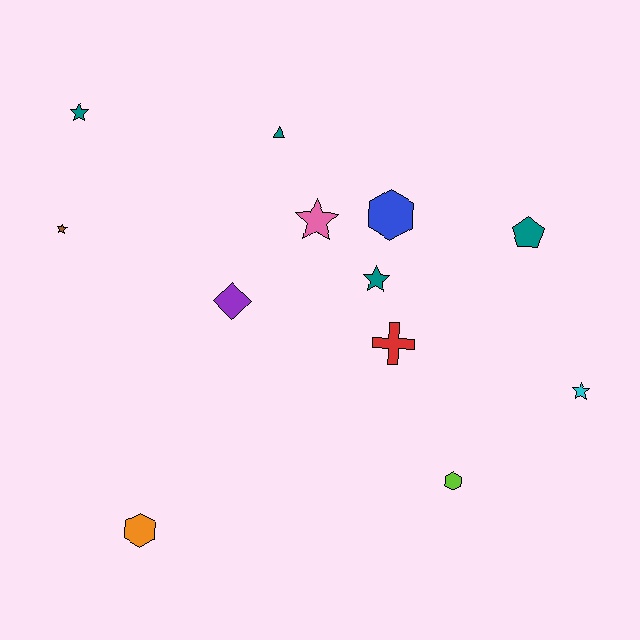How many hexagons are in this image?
There are 3 hexagons.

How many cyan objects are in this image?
There is 1 cyan object.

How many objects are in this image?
There are 12 objects.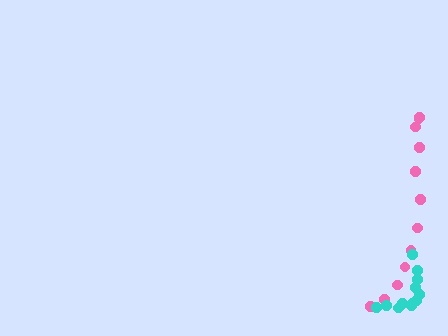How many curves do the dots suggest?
There are 2 distinct paths.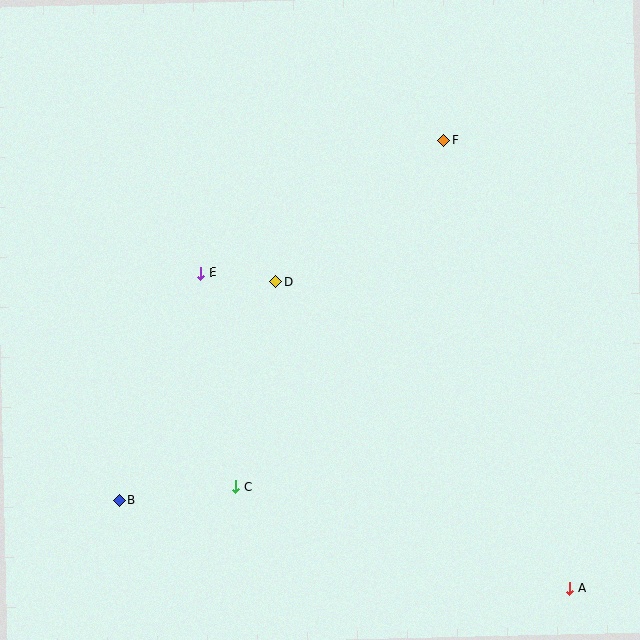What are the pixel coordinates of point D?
Point D is at (276, 282).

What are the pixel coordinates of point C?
Point C is at (236, 487).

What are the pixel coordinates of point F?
Point F is at (443, 140).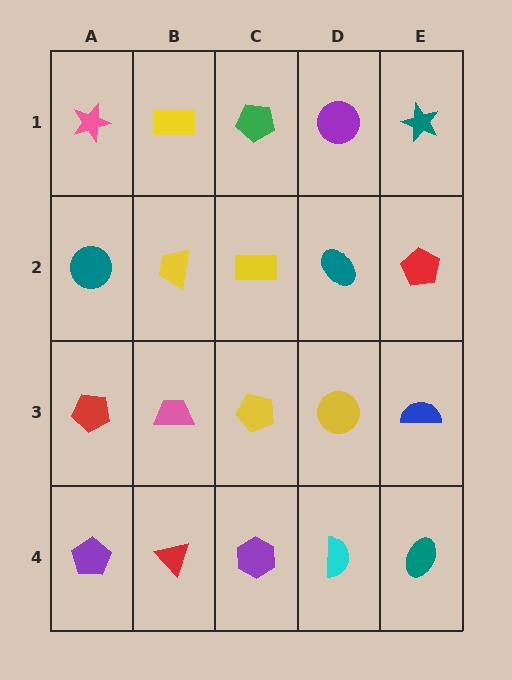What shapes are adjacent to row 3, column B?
A yellow trapezoid (row 2, column B), a red triangle (row 4, column B), a red pentagon (row 3, column A), a yellow pentagon (row 3, column C).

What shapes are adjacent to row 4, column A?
A red pentagon (row 3, column A), a red triangle (row 4, column B).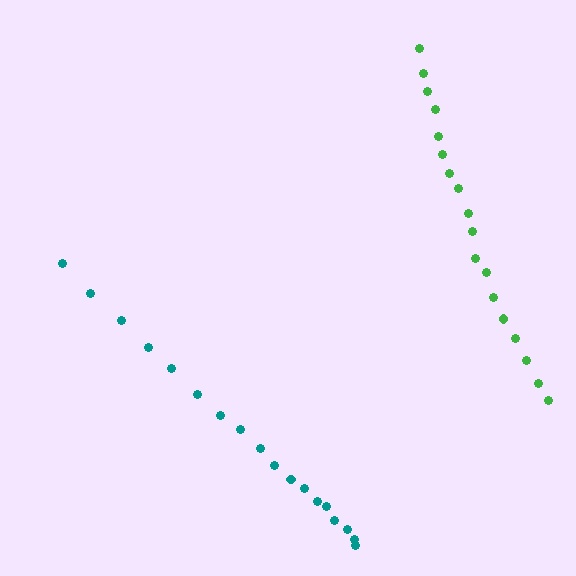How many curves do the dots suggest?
There are 2 distinct paths.